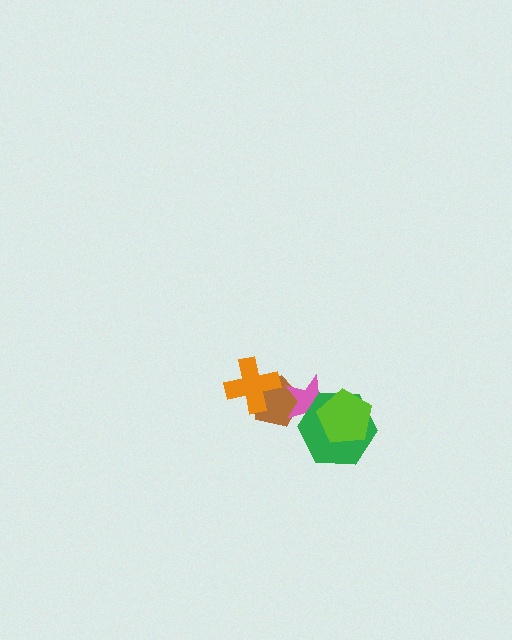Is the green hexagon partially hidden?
Yes, it is partially covered by another shape.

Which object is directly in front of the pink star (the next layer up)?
The green hexagon is directly in front of the pink star.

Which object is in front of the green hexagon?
The lime pentagon is in front of the green hexagon.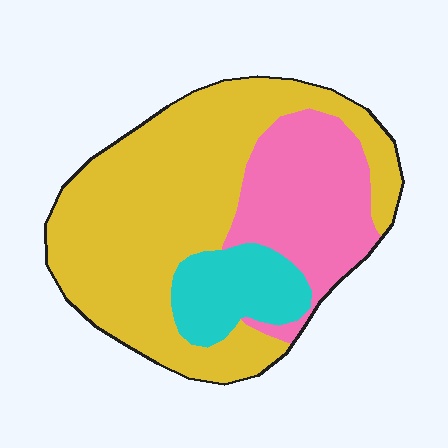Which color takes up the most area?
Yellow, at roughly 60%.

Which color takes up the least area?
Cyan, at roughly 15%.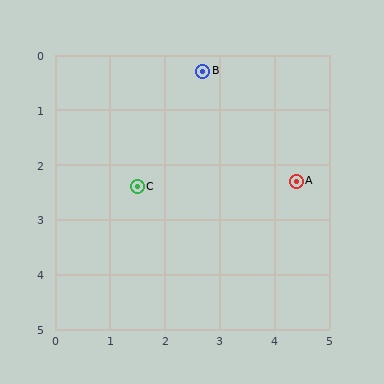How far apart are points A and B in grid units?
Points A and B are about 2.6 grid units apart.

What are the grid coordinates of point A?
Point A is at approximately (4.4, 2.3).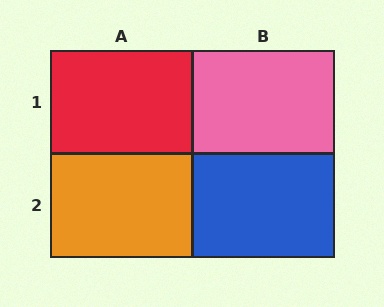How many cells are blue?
1 cell is blue.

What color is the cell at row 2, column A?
Orange.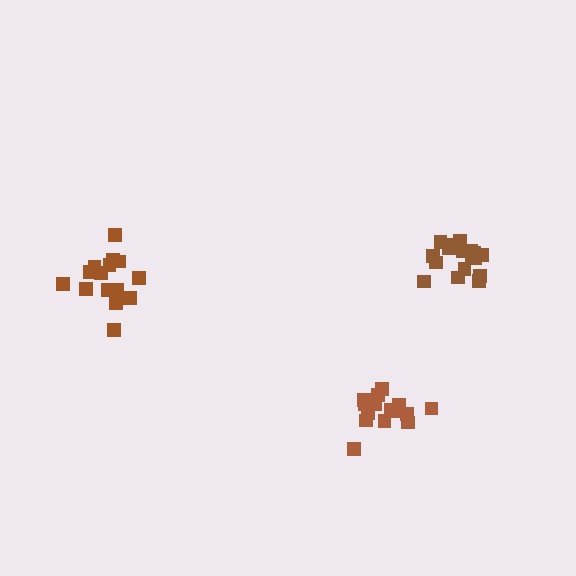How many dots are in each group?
Group 1: 15 dots, Group 2: 17 dots, Group 3: 18 dots (50 total).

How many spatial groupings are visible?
There are 3 spatial groupings.